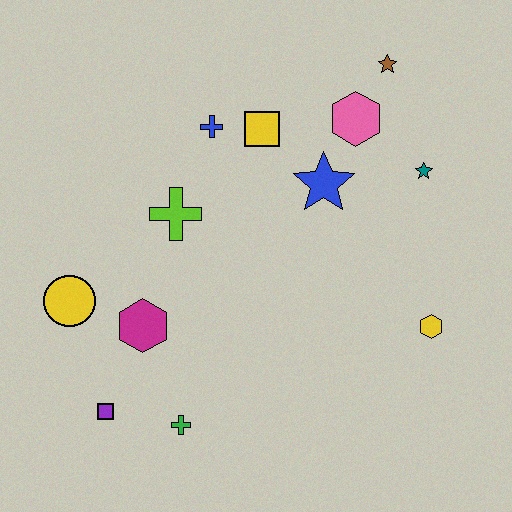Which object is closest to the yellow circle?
The magenta hexagon is closest to the yellow circle.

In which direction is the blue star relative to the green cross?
The blue star is above the green cross.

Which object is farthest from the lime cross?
The yellow hexagon is farthest from the lime cross.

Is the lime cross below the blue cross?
Yes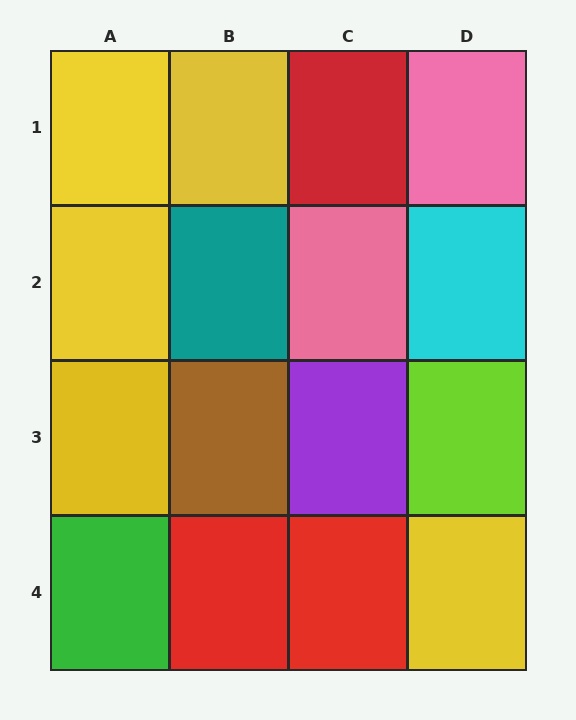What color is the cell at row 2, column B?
Teal.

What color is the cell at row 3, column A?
Yellow.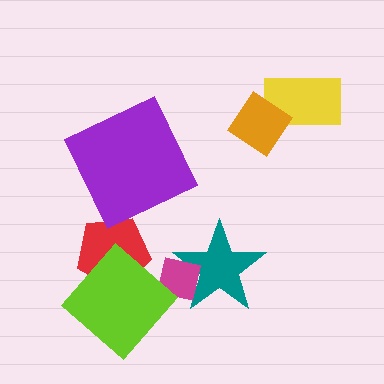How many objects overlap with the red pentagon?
1 object overlaps with the red pentagon.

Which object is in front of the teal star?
The magenta square is in front of the teal star.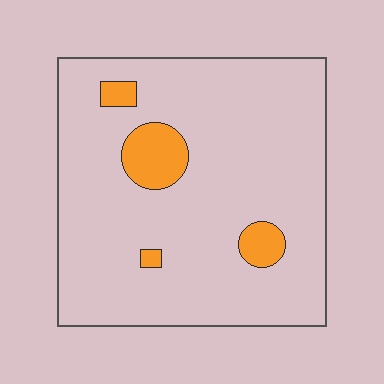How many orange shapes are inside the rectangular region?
4.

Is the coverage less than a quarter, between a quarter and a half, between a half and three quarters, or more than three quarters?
Less than a quarter.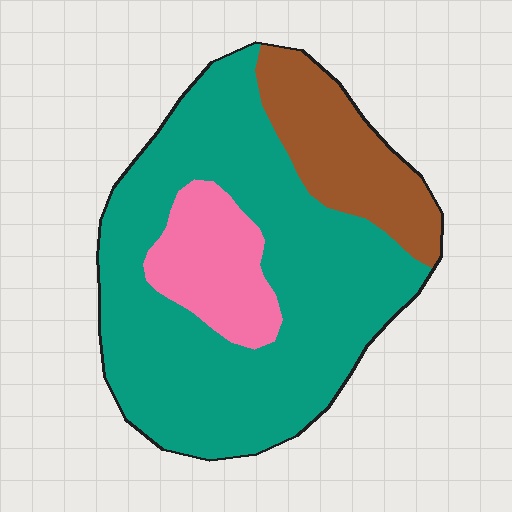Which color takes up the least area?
Pink, at roughly 15%.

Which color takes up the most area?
Teal, at roughly 65%.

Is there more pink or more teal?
Teal.